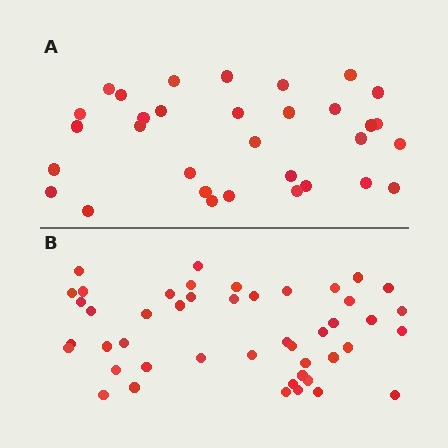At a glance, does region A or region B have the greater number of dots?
Region B (the bottom region) has more dots.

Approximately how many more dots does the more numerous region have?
Region B has approximately 15 more dots than region A.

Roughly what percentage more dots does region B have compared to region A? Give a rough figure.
About 45% more.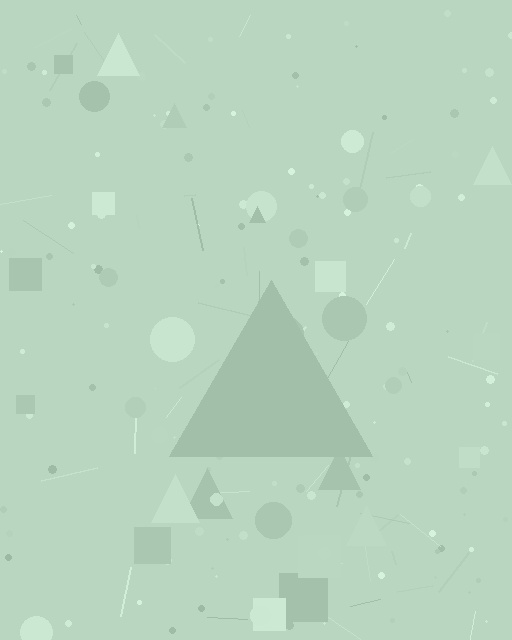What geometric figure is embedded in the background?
A triangle is embedded in the background.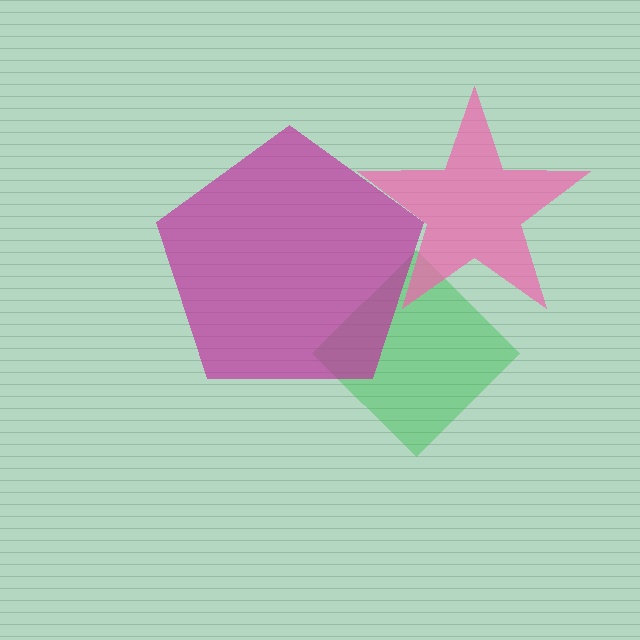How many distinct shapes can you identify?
There are 3 distinct shapes: a green diamond, a pink star, a magenta pentagon.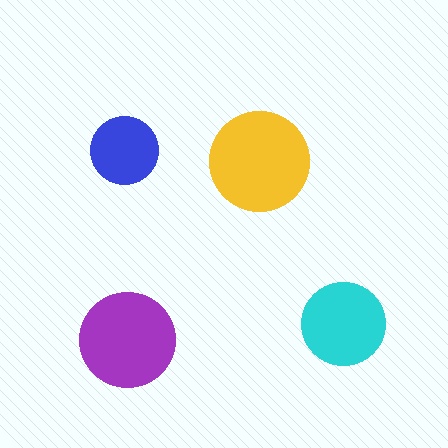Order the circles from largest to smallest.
the yellow one, the purple one, the cyan one, the blue one.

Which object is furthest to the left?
The blue circle is leftmost.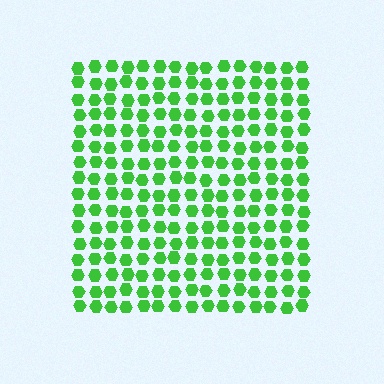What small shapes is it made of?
It is made of small hexagons.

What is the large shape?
The large shape is a square.